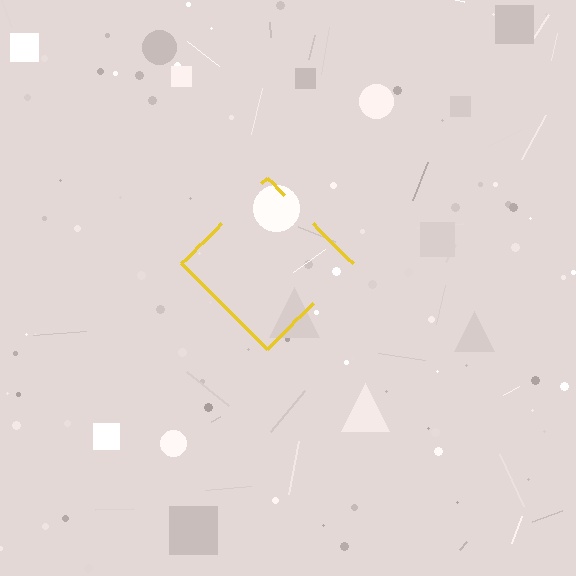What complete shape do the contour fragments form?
The contour fragments form a diamond.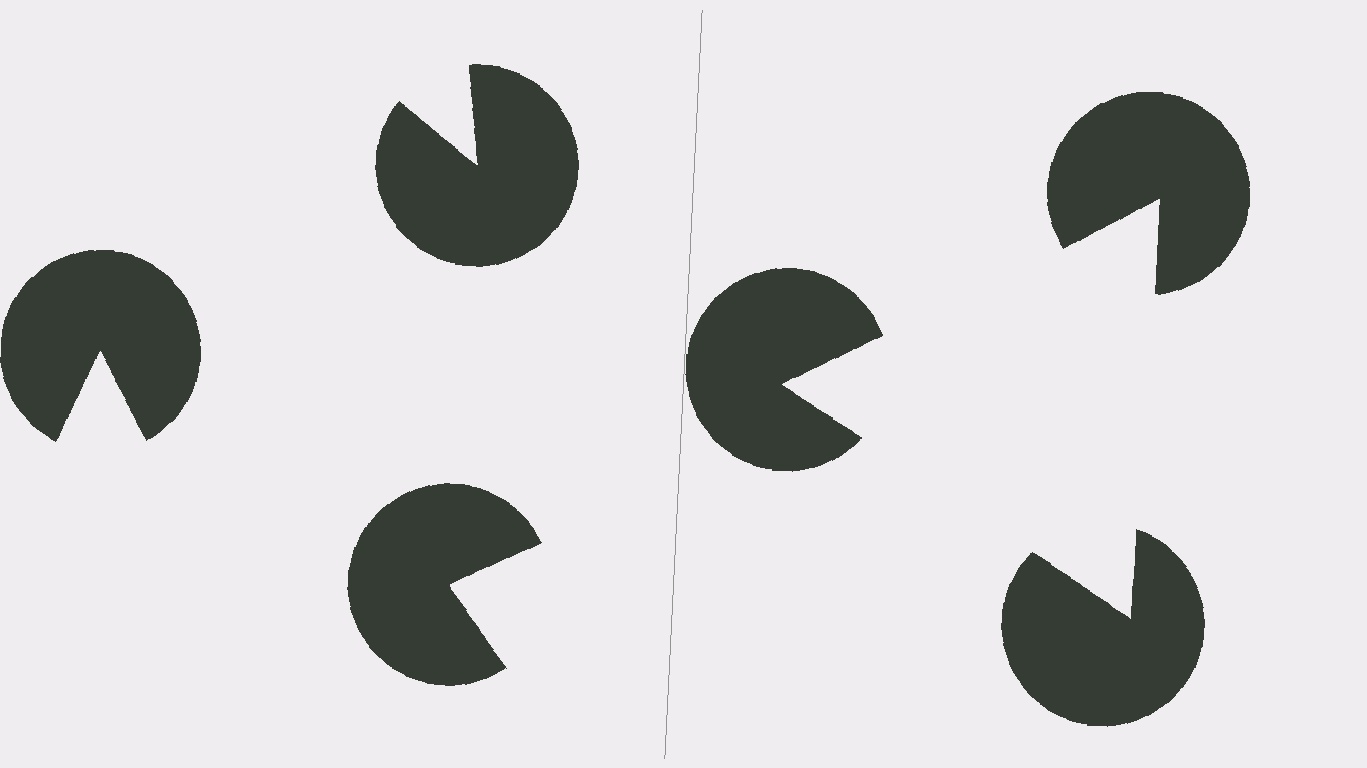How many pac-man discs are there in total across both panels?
6 — 3 on each side.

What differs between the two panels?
The pac-man discs are positioned identically on both sides; only the wedge orientations differ. On the right they align to a triangle; on the left they are misaligned.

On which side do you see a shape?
An illusory triangle appears on the right side. On the left side the wedge cuts are rotated, so no coherent shape forms.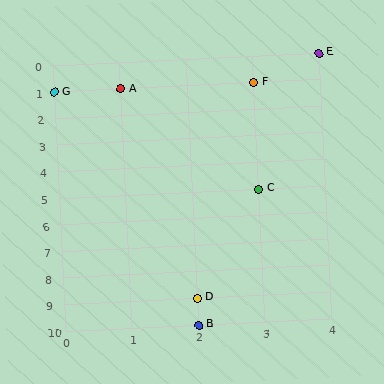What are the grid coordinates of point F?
Point F is at grid coordinates (3, 1).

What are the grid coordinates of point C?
Point C is at grid coordinates (3, 5).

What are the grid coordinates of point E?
Point E is at grid coordinates (4, 0).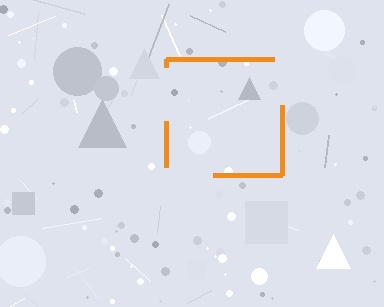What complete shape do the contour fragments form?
The contour fragments form a square.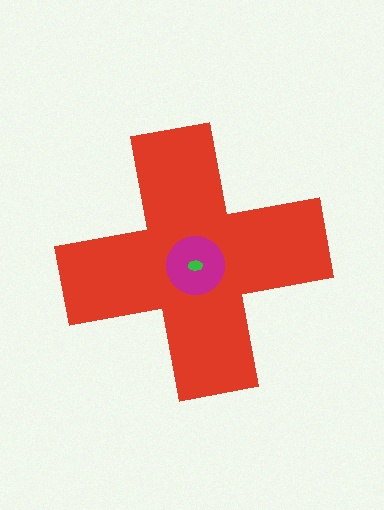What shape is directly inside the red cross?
The magenta circle.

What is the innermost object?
The green ellipse.